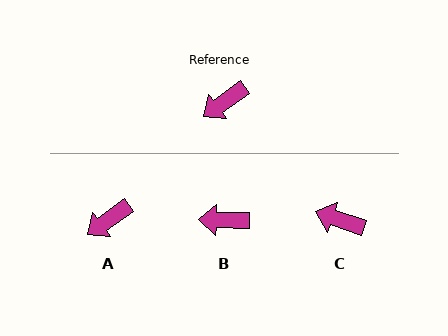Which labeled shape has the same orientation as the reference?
A.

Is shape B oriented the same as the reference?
No, it is off by about 38 degrees.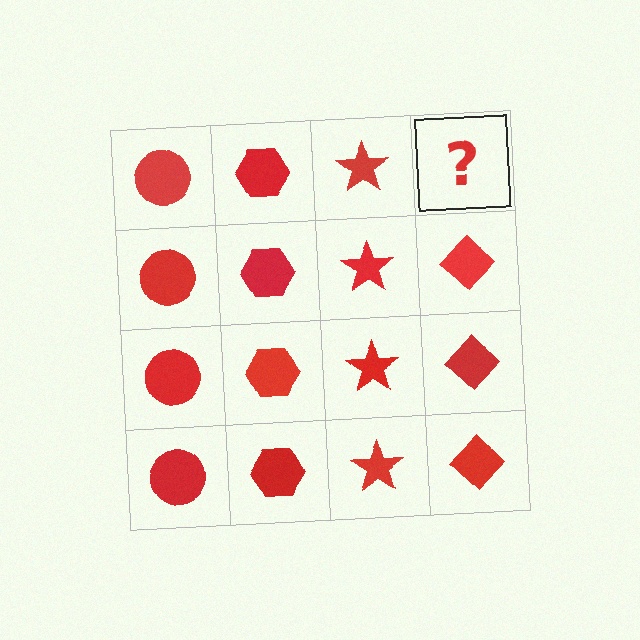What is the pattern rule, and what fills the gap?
The rule is that each column has a consistent shape. The gap should be filled with a red diamond.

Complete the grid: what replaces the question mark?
The question mark should be replaced with a red diamond.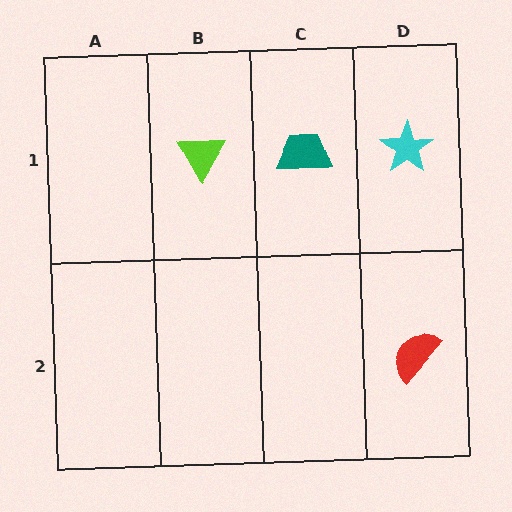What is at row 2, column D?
A red semicircle.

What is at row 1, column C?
A teal trapezoid.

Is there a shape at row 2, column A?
No, that cell is empty.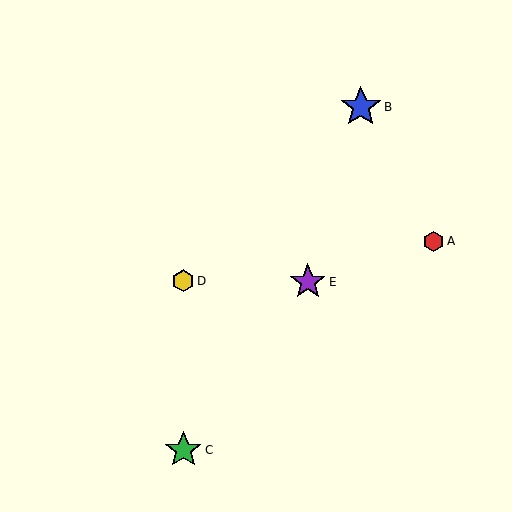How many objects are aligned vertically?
2 objects (C, D) are aligned vertically.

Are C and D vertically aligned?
Yes, both are at x≈183.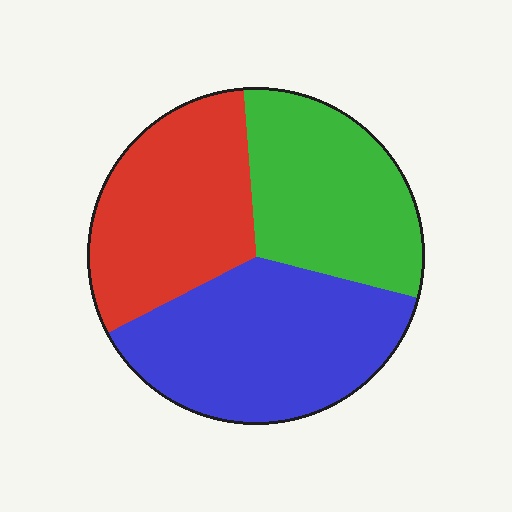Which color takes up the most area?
Blue, at roughly 40%.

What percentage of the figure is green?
Green takes up about one third (1/3) of the figure.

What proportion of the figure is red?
Red covers roughly 30% of the figure.